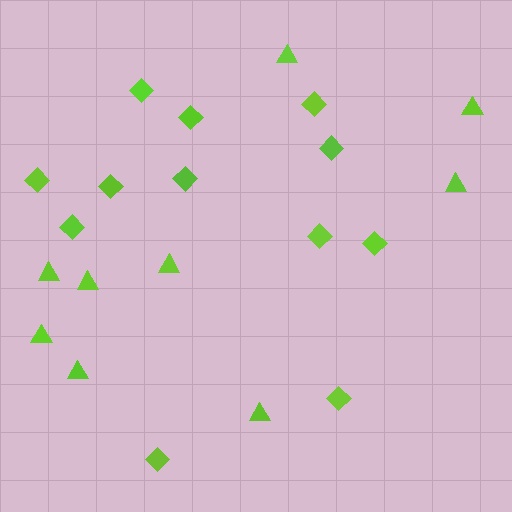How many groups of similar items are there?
There are 2 groups: one group of triangles (9) and one group of diamonds (12).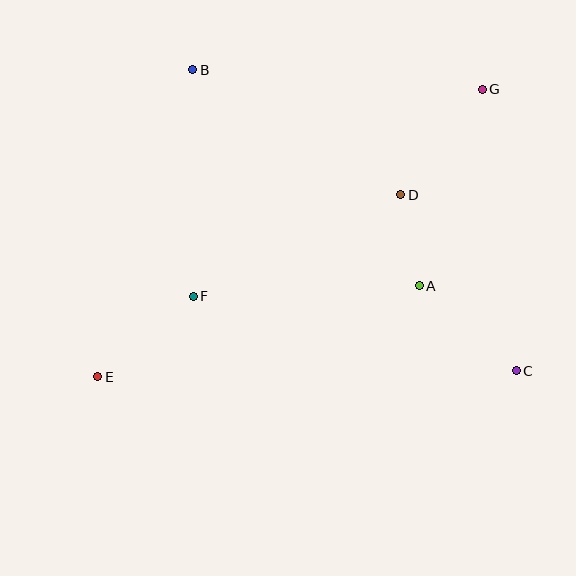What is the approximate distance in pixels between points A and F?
The distance between A and F is approximately 226 pixels.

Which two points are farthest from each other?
Points E and G are farthest from each other.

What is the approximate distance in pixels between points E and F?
The distance between E and F is approximately 125 pixels.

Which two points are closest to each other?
Points A and D are closest to each other.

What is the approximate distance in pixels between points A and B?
The distance between A and B is approximately 313 pixels.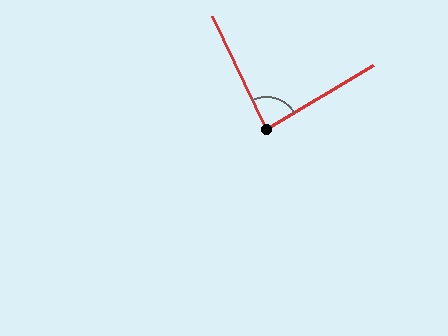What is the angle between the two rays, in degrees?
Approximately 85 degrees.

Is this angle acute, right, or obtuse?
It is acute.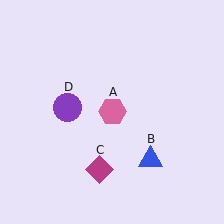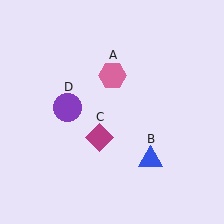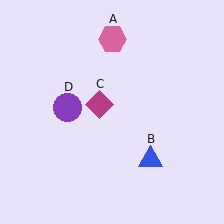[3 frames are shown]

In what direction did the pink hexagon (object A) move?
The pink hexagon (object A) moved up.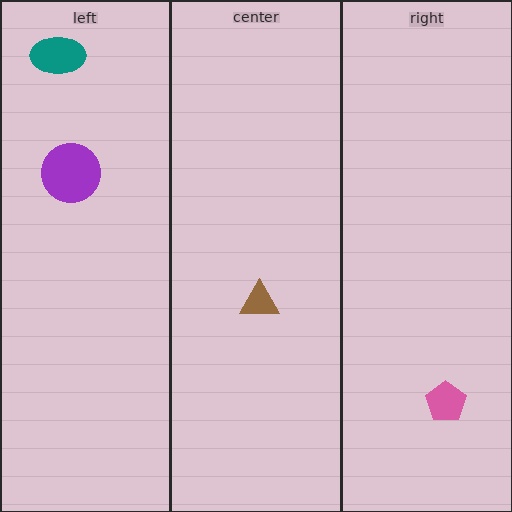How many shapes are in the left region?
2.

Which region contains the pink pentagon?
The right region.